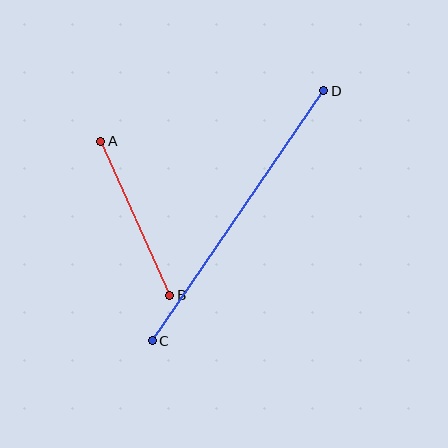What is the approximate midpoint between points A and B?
The midpoint is at approximately (135, 218) pixels.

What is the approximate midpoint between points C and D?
The midpoint is at approximately (238, 216) pixels.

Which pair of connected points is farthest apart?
Points C and D are farthest apart.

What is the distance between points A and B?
The distance is approximately 169 pixels.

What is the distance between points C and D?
The distance is approximately 303 pixels.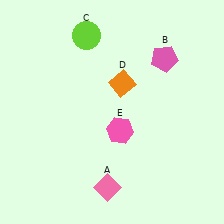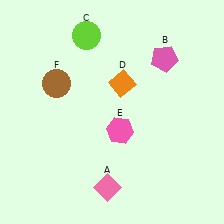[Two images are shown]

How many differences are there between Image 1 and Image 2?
There is 1 difference between the two images.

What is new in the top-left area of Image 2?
A brown circle (F) was added in the top-left area of Image 2.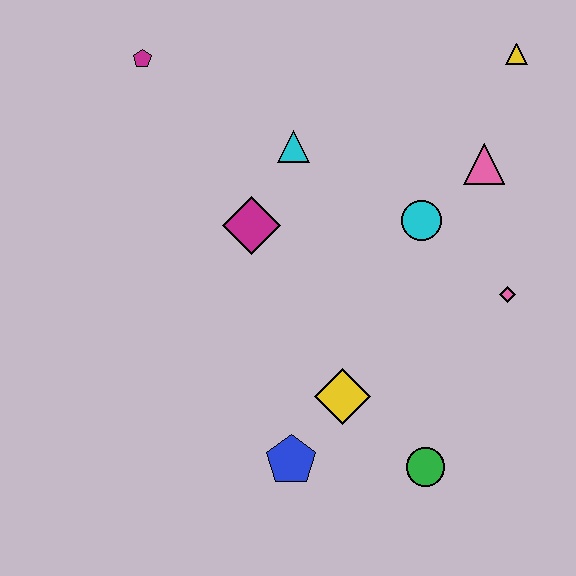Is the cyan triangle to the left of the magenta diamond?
No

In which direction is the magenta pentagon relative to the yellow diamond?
The magenta pentagon is above the yellow diamond.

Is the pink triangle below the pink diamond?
No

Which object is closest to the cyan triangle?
The magenta diamond is closest to the cyan triangle.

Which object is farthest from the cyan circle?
The magenta pentagon is farthest from the cyan circle.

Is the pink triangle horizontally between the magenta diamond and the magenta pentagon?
No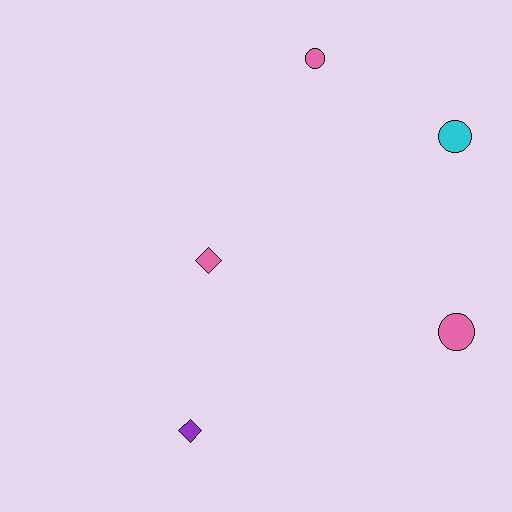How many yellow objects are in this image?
There are no yellow objects.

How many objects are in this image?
There are 5 objects.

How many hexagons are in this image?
There are no hexagons.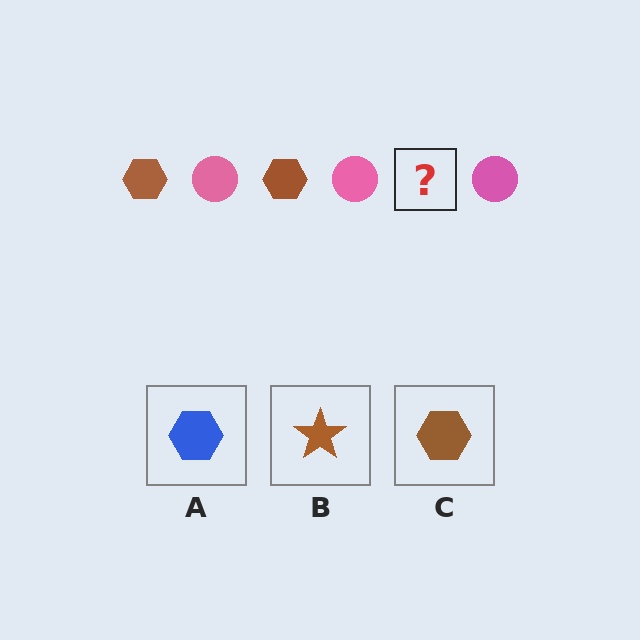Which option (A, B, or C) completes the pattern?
C.